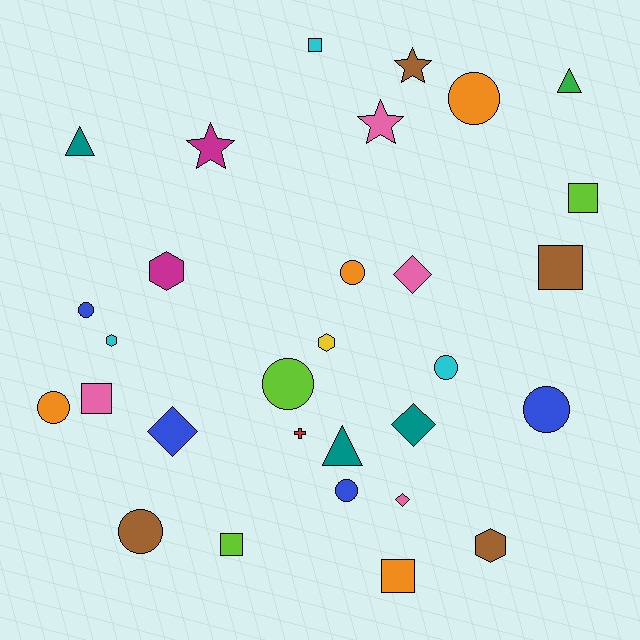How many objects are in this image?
There are 30 objects.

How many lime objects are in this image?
There are 3 lime objects.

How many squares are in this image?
There are 6 squares.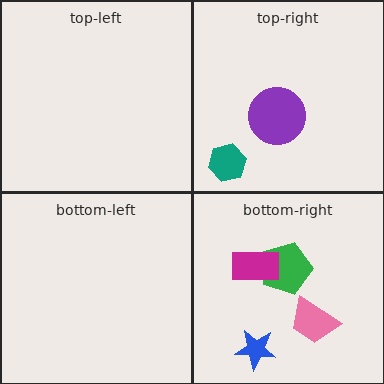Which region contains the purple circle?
The top-right region.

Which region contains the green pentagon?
The bottom-right region.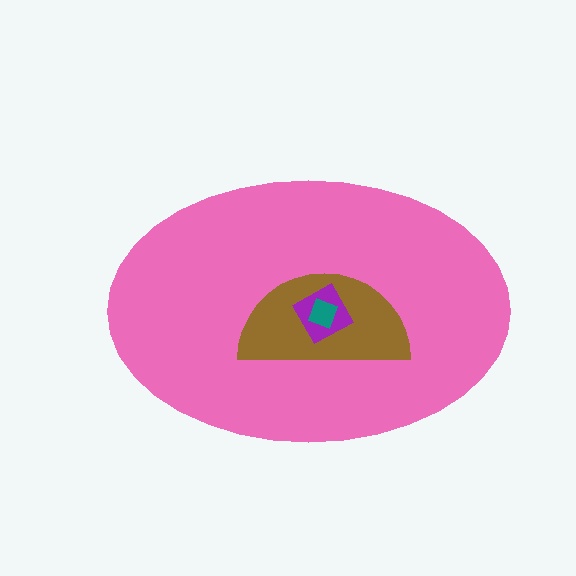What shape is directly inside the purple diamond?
The teal square.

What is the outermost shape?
The pink ellipse.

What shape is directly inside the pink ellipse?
The brown semicircle.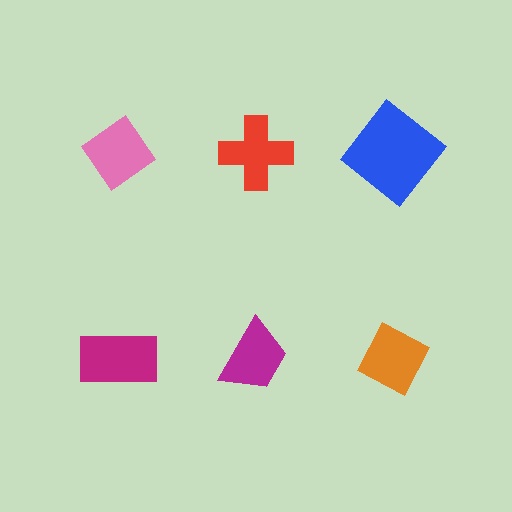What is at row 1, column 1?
A pink diamond.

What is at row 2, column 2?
A magenta trapezoid.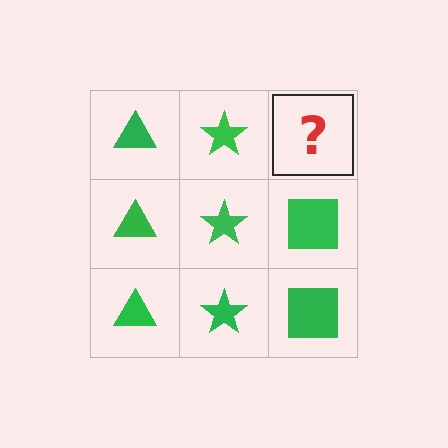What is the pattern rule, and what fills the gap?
The rule is that each column has a consistent shape. The gap should be filled with a green square.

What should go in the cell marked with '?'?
The missing cell should contain a green square.